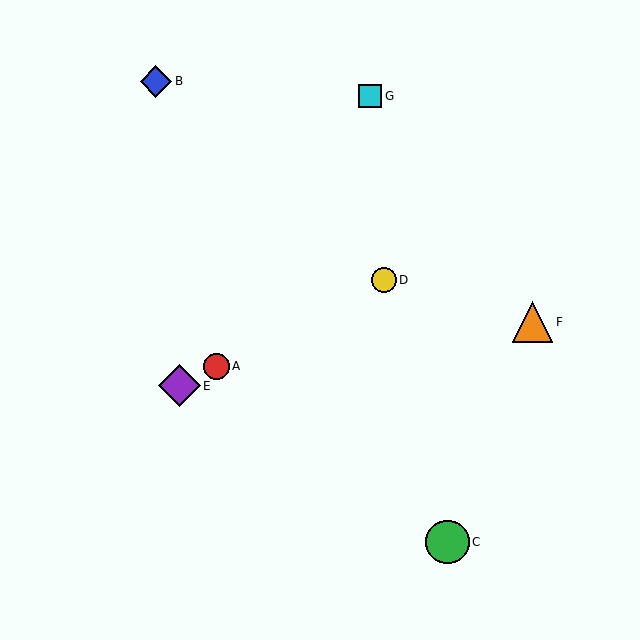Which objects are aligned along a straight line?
Objects A, D, E are aligned along a straight line.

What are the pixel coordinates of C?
Object C is at (448, 542).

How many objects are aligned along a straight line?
3 objects (A, D, E) are aligned along a straight line.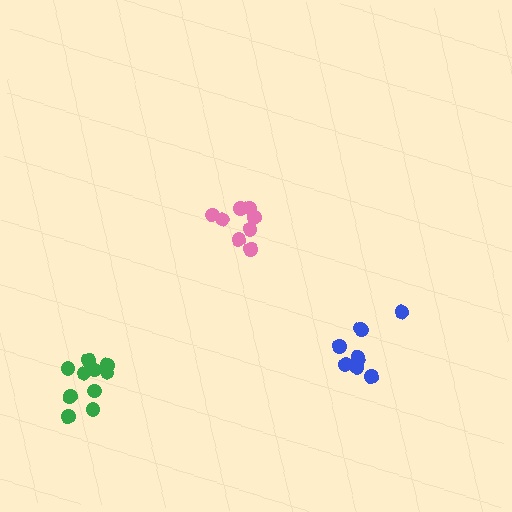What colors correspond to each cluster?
The clusters are colored: blue, green, pink.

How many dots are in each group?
Group 1: 9 dots, Group 2: 10 dots, Group 3: 8 dots (27 total).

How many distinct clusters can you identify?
There are 3 distinct clusters.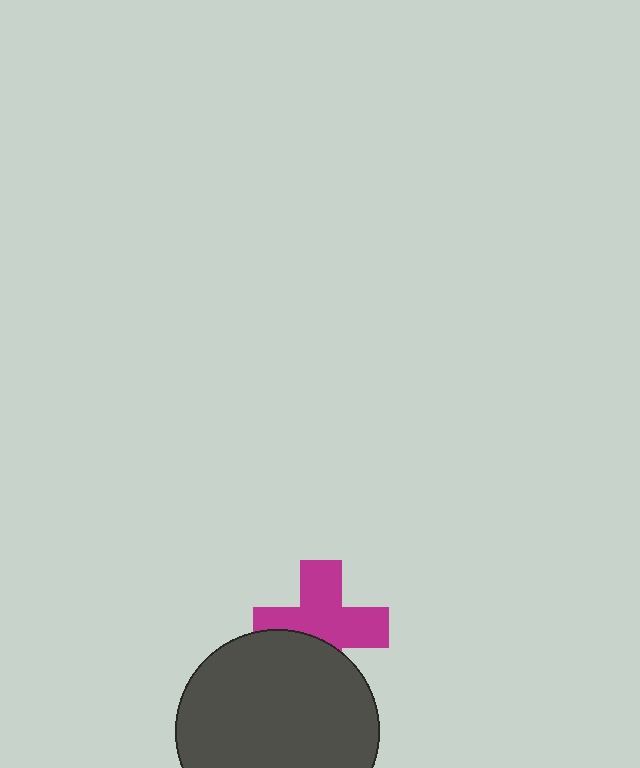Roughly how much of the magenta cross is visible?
Most of it is visible (roughly 67%).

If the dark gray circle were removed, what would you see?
You would see the complete magenta cross.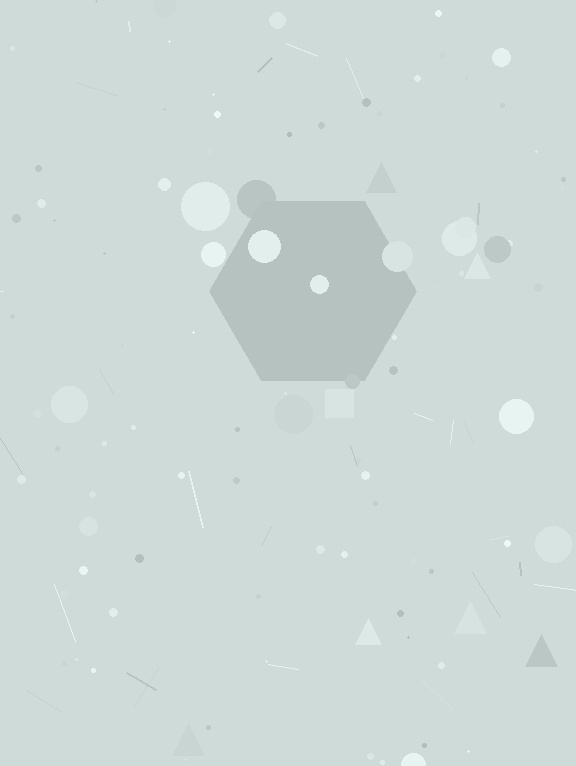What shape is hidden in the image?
A hexagon is hidden in the image.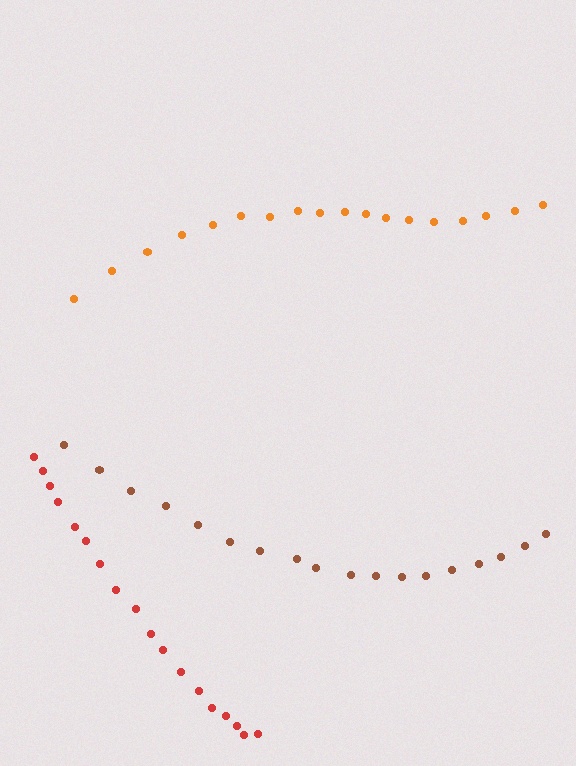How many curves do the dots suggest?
There are 3 distinct paths.